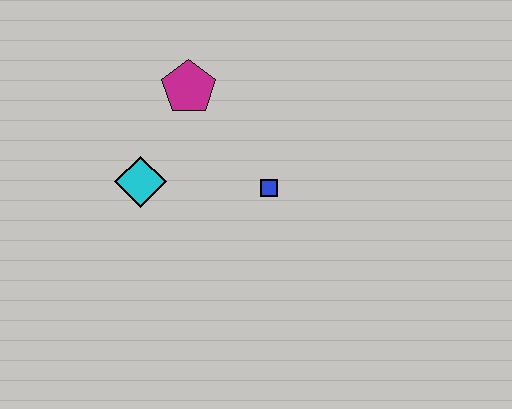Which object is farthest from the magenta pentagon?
The blue square is farthest from the magenta pentagon.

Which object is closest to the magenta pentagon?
The cyan diamond is closest to the magenta pentagon.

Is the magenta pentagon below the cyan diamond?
No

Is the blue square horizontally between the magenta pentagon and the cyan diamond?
No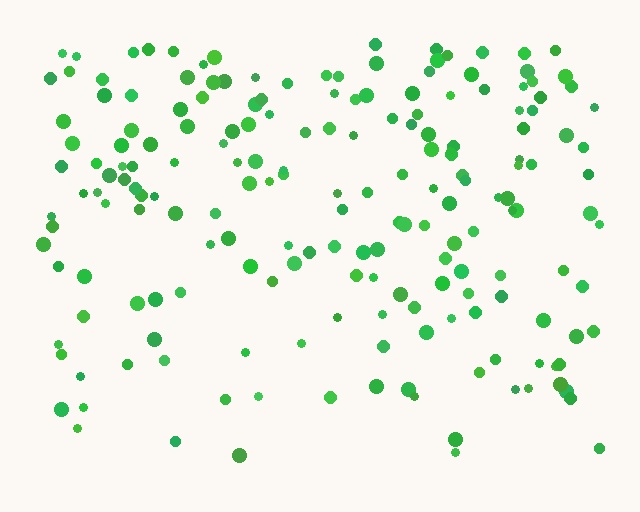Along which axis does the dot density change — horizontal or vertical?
Vertical.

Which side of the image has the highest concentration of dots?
The top.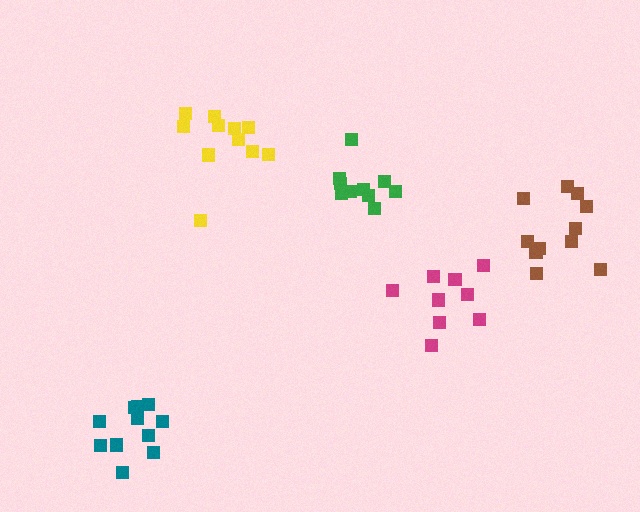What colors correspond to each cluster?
The clusters are colored: teal, brown, magenta, green, yellow.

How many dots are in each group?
Group 1: 11 dots, Group 2: 11 dots, Group 3: 9 dots, Group 4: 10 dots, Group 5: 11 dots (52 total).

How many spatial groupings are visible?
There are 5 spatial groupings.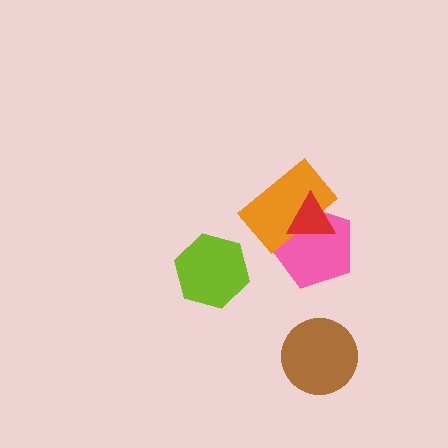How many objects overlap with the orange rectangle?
2 objects overlap with the orange rectangle.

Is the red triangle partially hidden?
No, no other shape covers it.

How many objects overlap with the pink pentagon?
2 objects overlap with the pink pentagon.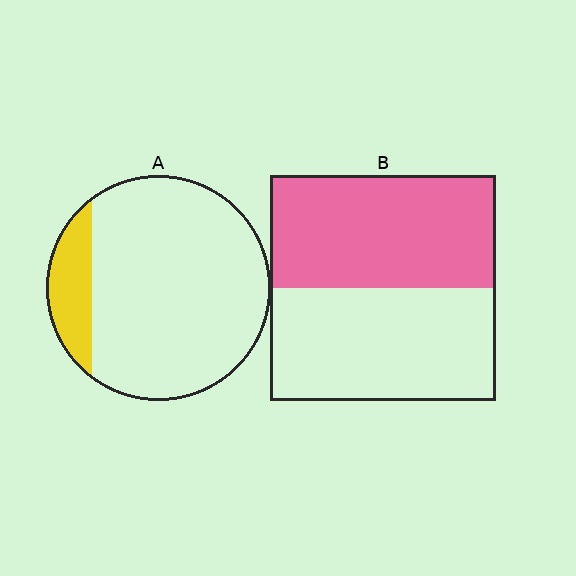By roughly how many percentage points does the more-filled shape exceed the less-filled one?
By roughly 35 percentage points (B over A).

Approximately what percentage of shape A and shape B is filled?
A is approximately 15% and B is approximately 50%.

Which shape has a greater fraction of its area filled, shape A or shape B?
Shape B.